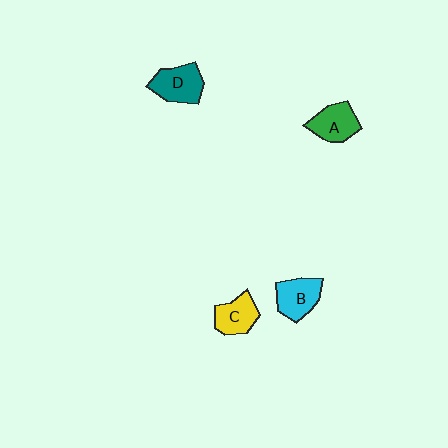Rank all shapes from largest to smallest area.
From largest to smallest: D (teal), B (cyan), A (green), C (yellow).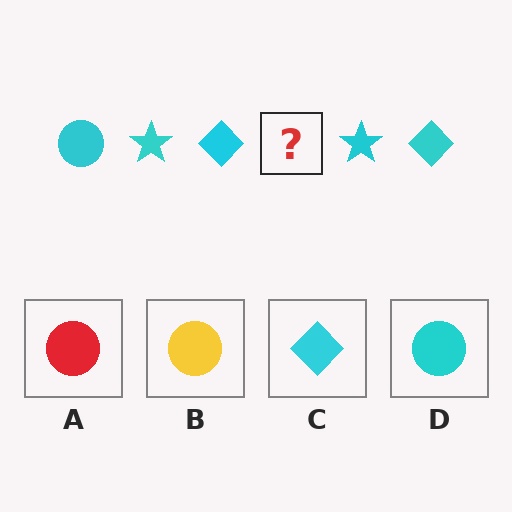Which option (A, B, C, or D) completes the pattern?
D.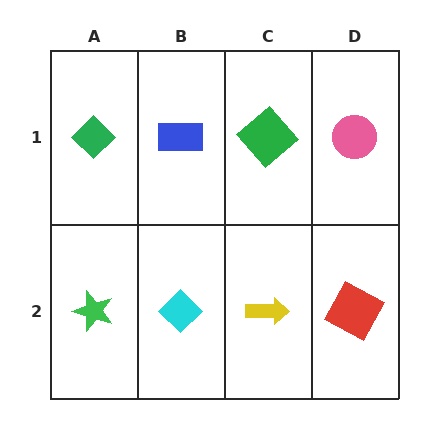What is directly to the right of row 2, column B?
A yellow arrow.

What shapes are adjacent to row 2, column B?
A blue rectangle (row 1, column B), a green star (row 2, column A), a yellow arrow (row 2, column C).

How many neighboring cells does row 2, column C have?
3.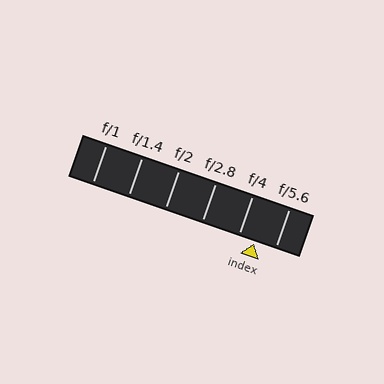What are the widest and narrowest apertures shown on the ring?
The widest aperture shown is f/1 and the narrowest is f/5.6.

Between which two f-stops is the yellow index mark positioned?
The index mark is between f/4 and f/5.6.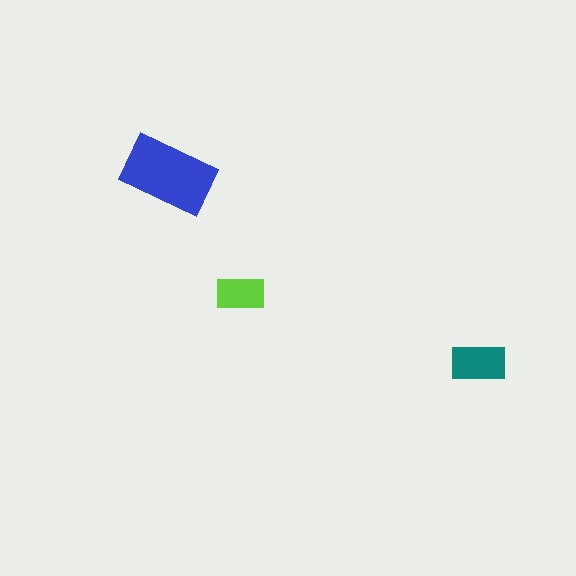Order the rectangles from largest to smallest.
the blue one, the teal one, the lime one.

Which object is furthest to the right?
The teal rectangle is rightmost.